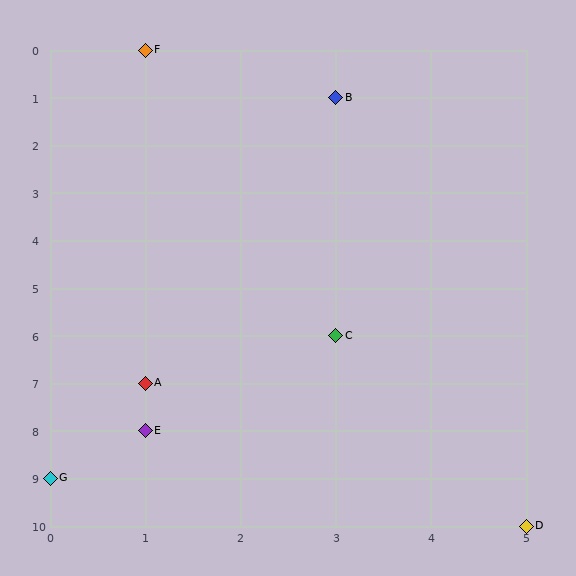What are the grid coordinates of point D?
Point D is at grid coordinates (5, 10).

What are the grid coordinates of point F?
Point F is at grid coordinates (1, 0).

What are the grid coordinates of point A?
Point A is at grid coordinates (1, 7).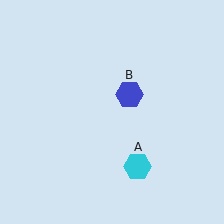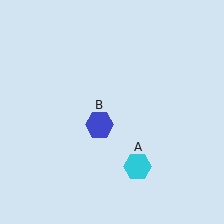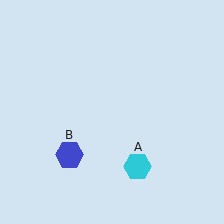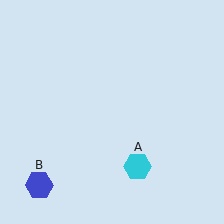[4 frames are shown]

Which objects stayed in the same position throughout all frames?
Cyan hexagon (object A) remained stationary.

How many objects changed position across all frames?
1 object changed position: blue hexagon (object B).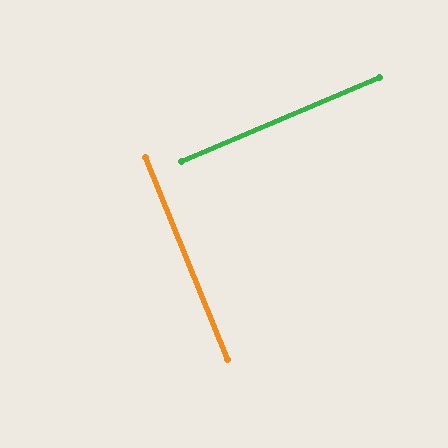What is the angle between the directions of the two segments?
Approximately 89 degrees.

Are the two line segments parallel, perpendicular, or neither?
Perpendicular — they meet at approximately 89°.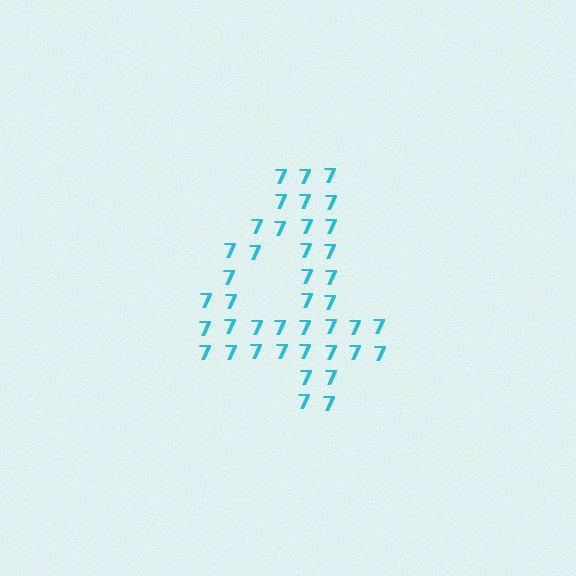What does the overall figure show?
The overall figure shows the digit 4.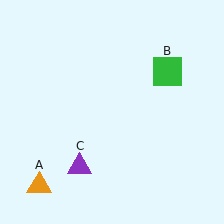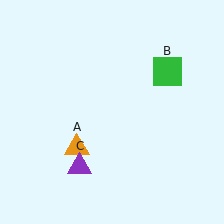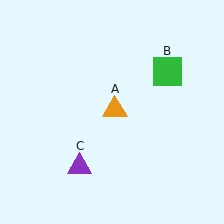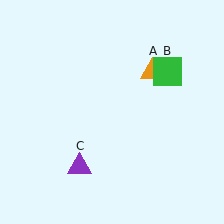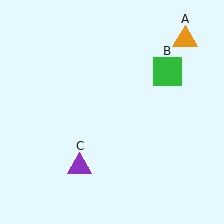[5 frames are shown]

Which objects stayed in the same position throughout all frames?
Green square (object B) and purple triangle (object C) remained stationary.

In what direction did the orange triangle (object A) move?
The orange triangle (object A) moved up and to the right.